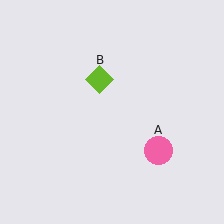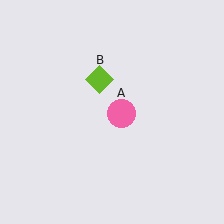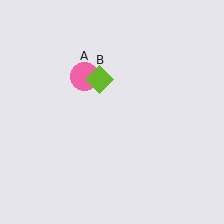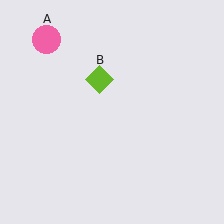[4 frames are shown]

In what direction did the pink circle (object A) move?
The pink circle (object A) moved up and to the left.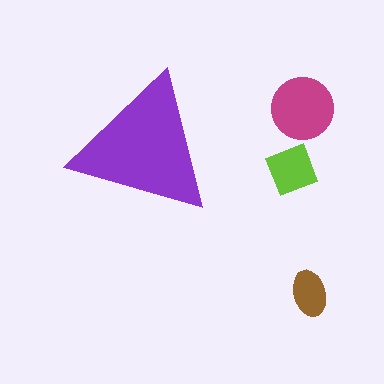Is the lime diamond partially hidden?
No, the lime diamond is fully visible.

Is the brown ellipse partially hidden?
No, the brown ellipse is fully visible.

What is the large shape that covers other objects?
A purple triangle.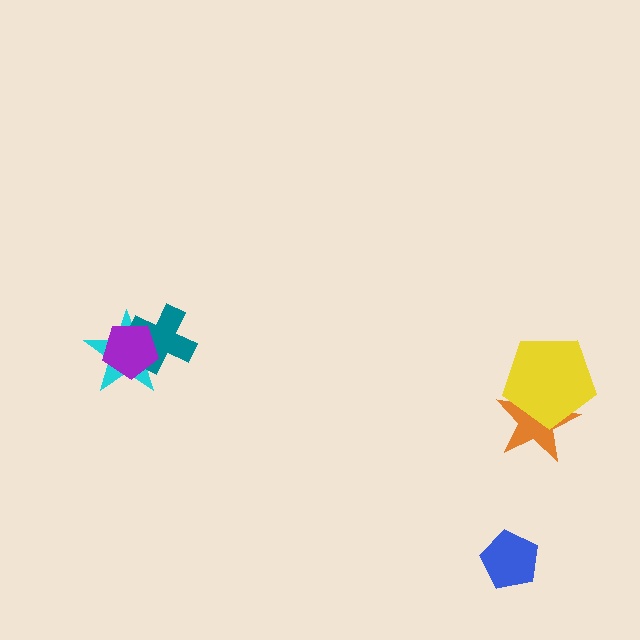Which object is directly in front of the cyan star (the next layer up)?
The teal cross is directly in front of the cyan star.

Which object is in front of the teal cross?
The purple pentagon is in front of the teal cross.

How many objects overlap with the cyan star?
2 objects overlap with the cyan star.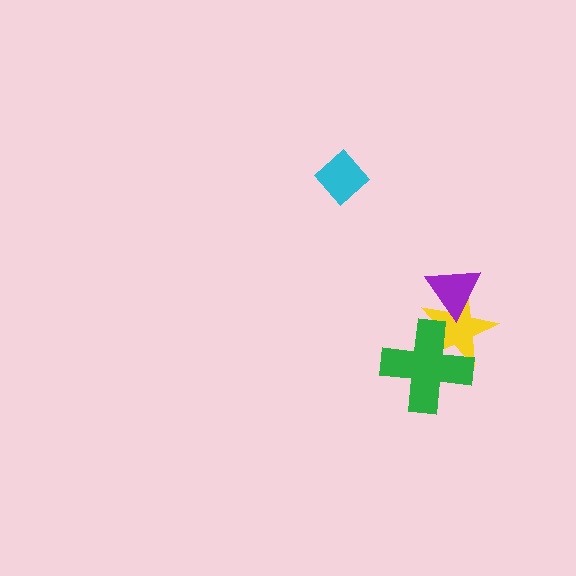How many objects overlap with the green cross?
1 object overlaps with the green cross.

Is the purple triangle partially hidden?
No, no other shape covers it.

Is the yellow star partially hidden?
Yes, it is partially covered by another shape.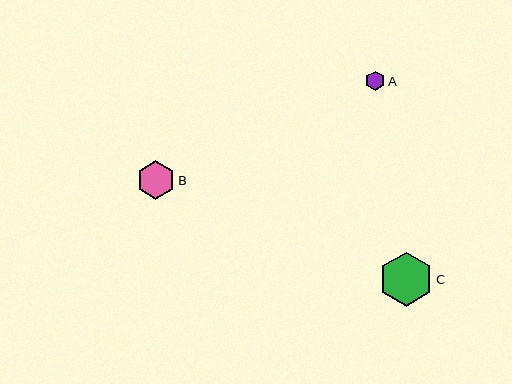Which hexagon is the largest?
Hexagon C is the largest with a size of approximately 54 pixels.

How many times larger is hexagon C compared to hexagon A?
Hexagon C is approximately 2.8 times the size of hexagon A.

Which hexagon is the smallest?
Hexagon A is the smallest with a size of approximately 19 pixels.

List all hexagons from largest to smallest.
From largest to smallest: C, B, A.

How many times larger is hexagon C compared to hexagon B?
Hexagon C is approximately 1.4 times the size of hexagon B.